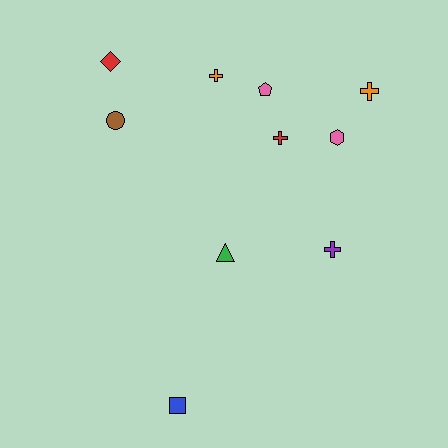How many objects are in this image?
There are 10 objects.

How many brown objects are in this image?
There is 1 brown object.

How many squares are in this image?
There is 1 square.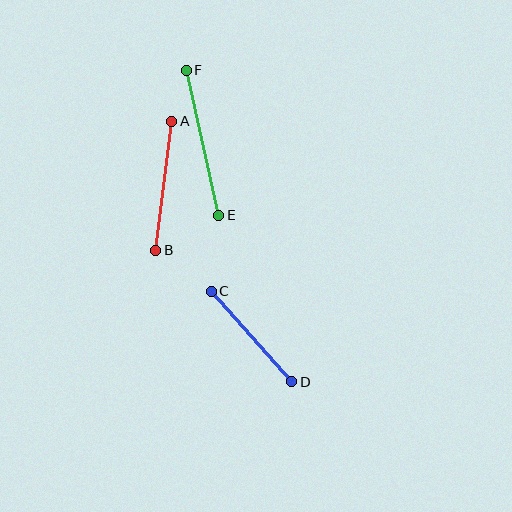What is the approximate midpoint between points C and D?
The midpoint is at approximately (251, 337) pixels.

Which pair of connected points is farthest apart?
Points E and F are farthest apart.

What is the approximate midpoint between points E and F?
The midpoint is at approximately (202, 143) pixels.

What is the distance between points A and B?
The distance is approximately 130 pixels.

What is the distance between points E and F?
The distance is approximately 148 pixels.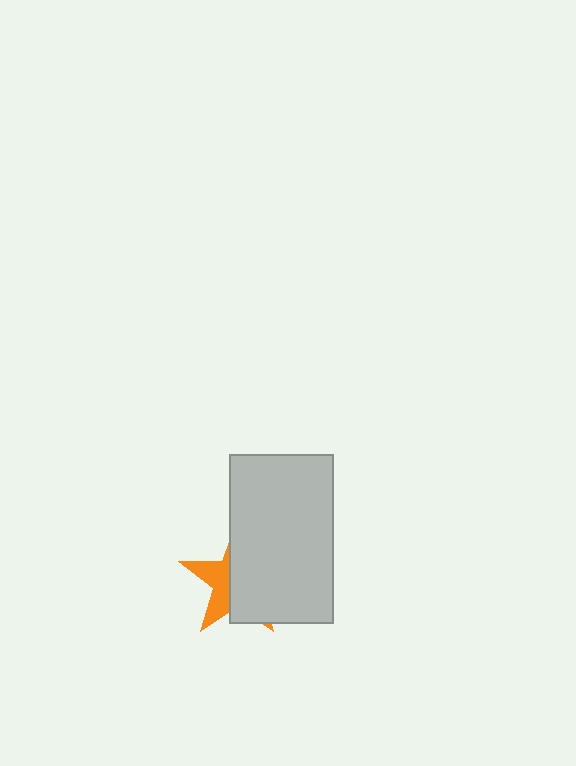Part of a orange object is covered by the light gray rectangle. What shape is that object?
It is a star.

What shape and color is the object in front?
The object in front is a light gray rectangle.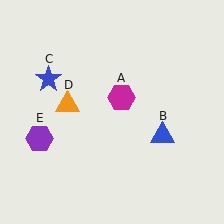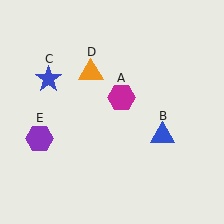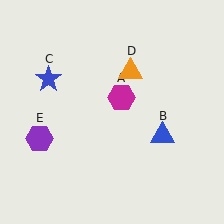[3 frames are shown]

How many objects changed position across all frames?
1 object changed position: orange triangle (object D).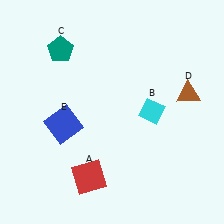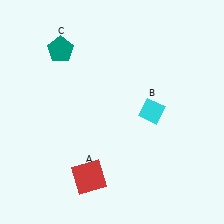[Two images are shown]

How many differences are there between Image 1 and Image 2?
There are 2 differences between the two images.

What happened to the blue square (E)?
The blue square (E) was removed in Image 2. It was in the bottom-left area of Image 1.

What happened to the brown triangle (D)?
The brown triangle (D) was removed in Image 2. It was in the top-right area of Image 1.